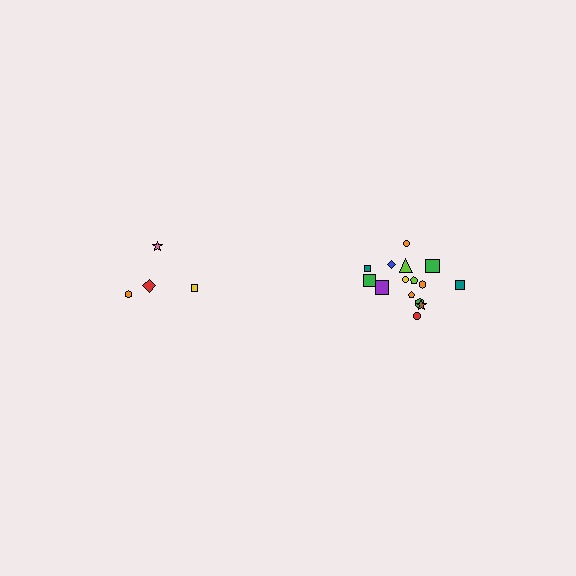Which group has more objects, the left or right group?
The right group.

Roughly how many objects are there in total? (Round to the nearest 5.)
Roughly 20 objects in total.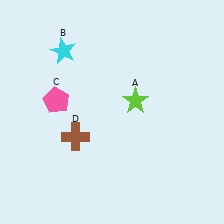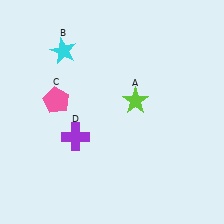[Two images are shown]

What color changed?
The cross (D) changed from brown in Image 1 to purple in Image 2.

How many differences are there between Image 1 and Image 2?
There is 1 difference between the two images.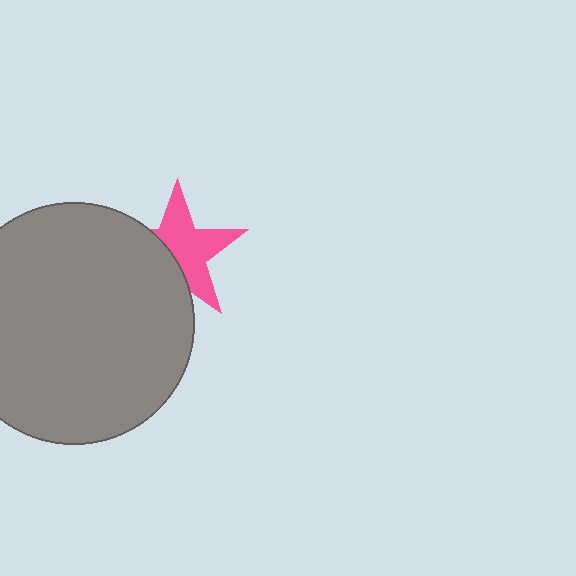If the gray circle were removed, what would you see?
You would see the complete pink star.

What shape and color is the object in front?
The object in front is a gray circle.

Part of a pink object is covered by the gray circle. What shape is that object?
It is a star.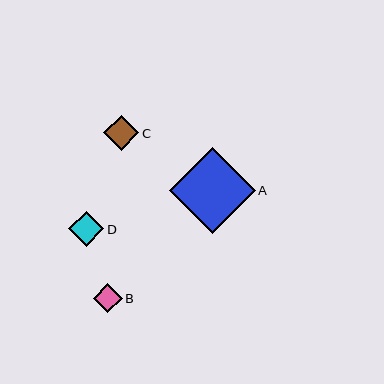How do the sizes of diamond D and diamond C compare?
Diamond D and diamond C are approximately the same size.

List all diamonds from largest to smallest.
From largest to smallest: A, D, C, B.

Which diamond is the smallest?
Diamond B is the smallest with a size of approximately 29 pixels.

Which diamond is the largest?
Diamond A is the largest with a size of approximately 86 pixels.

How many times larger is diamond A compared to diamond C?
Diamond A is approximately 2.5 times the size of diamond C.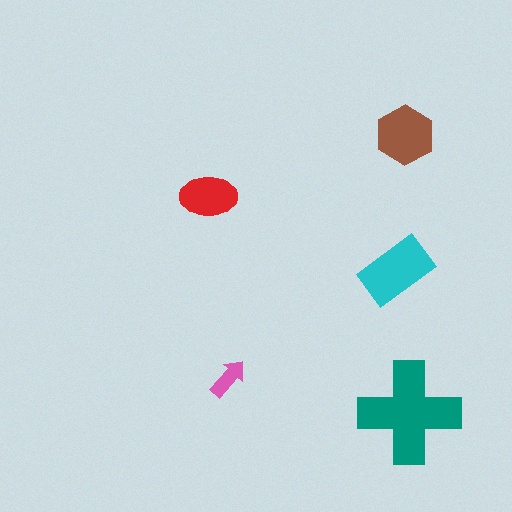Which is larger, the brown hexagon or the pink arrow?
The brown hexagon.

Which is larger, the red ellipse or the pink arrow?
The red ellipse.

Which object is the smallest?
The pink arrow.